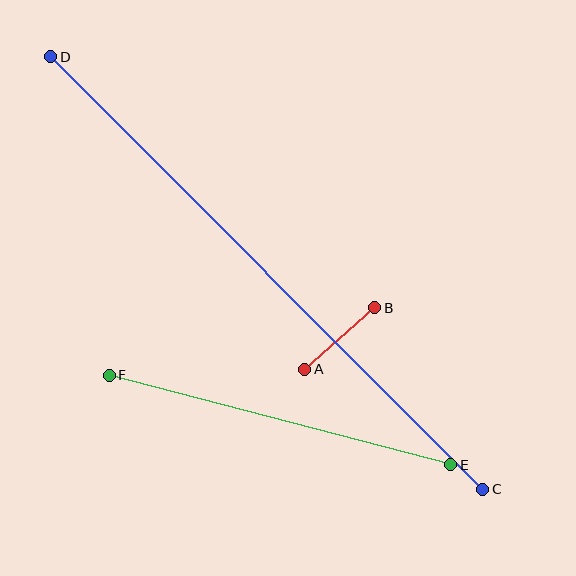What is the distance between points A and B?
The distance is approximately 93 pixels.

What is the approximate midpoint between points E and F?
The midpoint is at approximately (280, 420) pixels.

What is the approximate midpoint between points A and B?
The midpoint is at approximately (340, 338) pixels.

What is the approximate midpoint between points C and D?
The midpoint is at approximately (267, 273) pixels.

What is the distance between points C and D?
The distance is approximately 611 pixels.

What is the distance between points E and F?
The distance is approximately 353 pixels.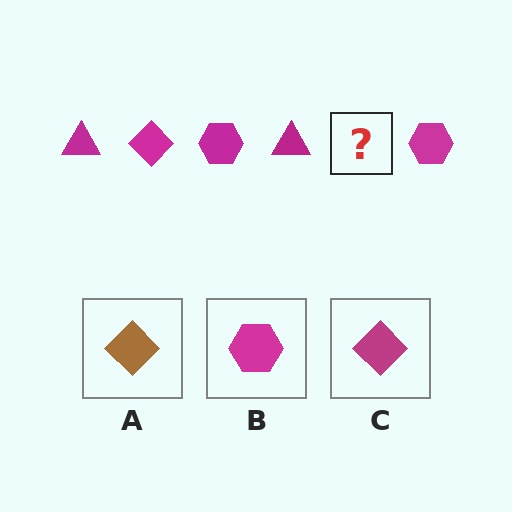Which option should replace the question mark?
Option C.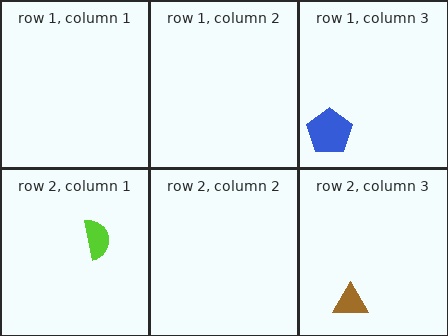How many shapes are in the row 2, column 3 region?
1.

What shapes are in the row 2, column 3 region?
The brown triangle.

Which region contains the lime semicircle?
The row 2, column 1 region.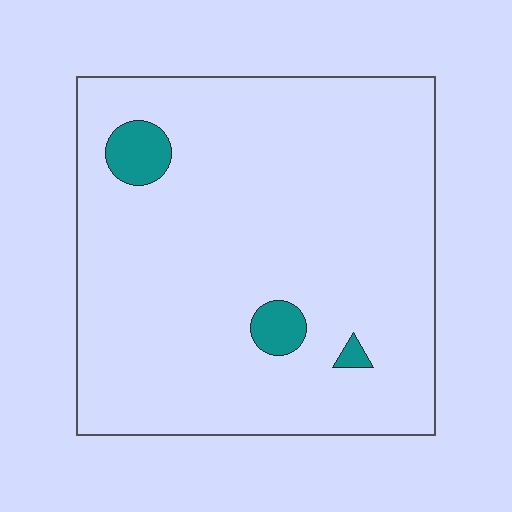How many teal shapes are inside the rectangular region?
3.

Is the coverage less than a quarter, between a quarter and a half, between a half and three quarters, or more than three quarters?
Less than a quarter.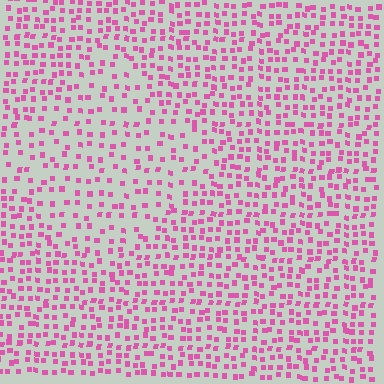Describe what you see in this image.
The image contains small pink elements arranged at two different densities. A diamond-shaped region is visible where the elements are less densely packed than the surrounding area.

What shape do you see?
I see a diamond.